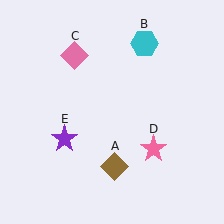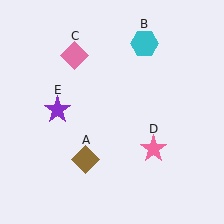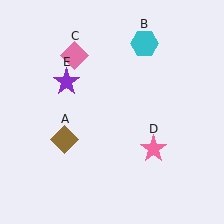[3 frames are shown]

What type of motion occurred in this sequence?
The brown diamond (object A), purple star (object E) rotated clockwise around the center of the scene.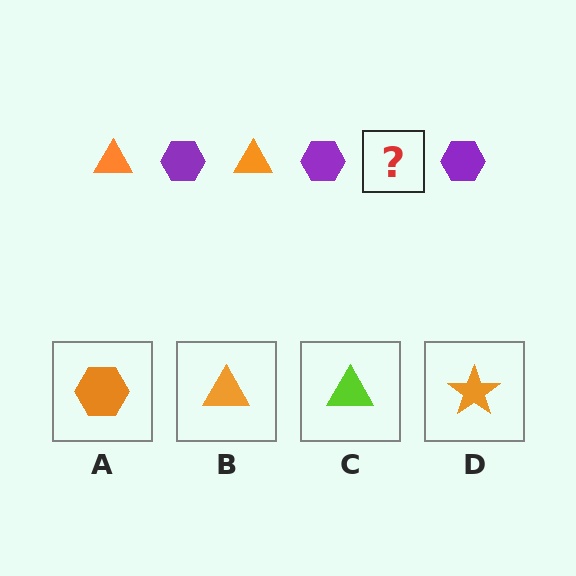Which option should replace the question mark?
Option B.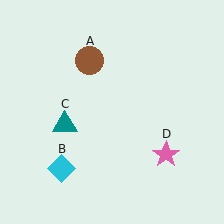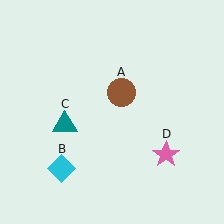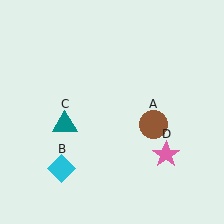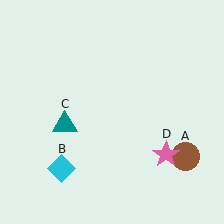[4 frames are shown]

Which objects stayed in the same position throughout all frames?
Cyan diamond (object B) and teal triangle (object C) and pink star (object D) remained stationary.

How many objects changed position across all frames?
1 object changed position: brown circle (object A).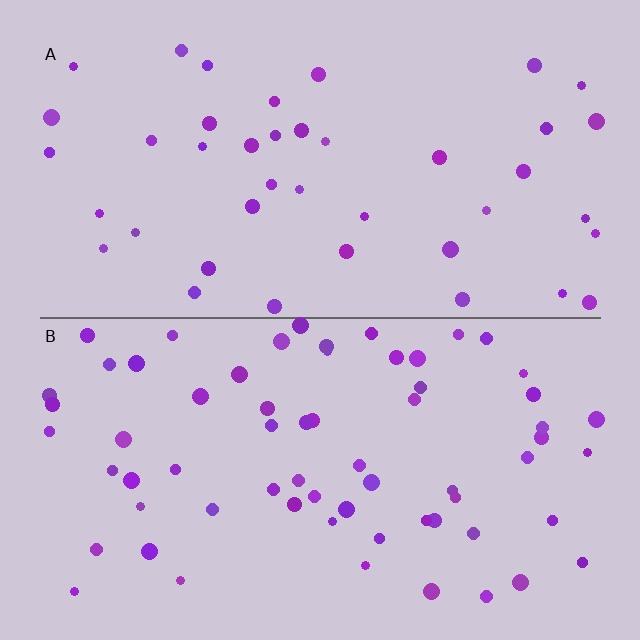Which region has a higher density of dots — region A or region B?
B (the bottom).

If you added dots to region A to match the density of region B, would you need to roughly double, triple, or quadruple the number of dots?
Approximately double.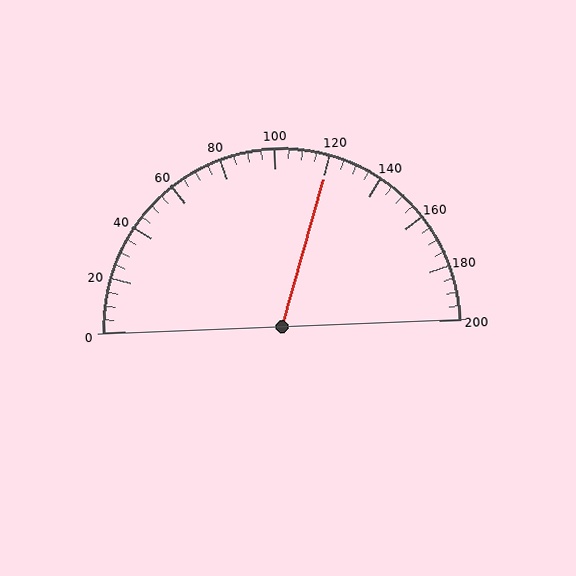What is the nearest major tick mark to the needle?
The nearest major tick mark is 120.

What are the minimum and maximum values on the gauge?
The gauge ranges from 0 to 200.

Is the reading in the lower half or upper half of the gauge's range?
The reading is in the upper half of the range (0 to 200).